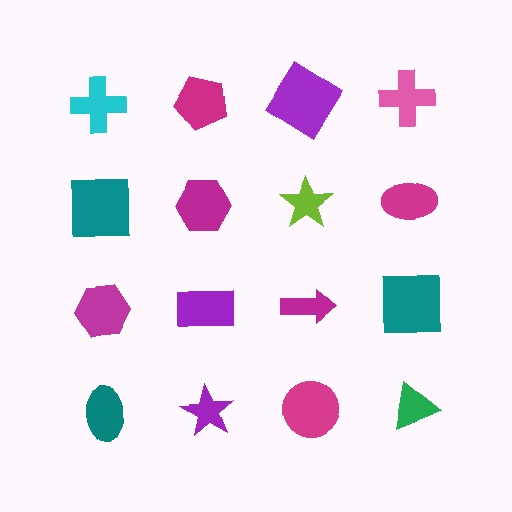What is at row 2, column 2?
A magenta hexagon.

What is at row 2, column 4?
A magenta ellipse.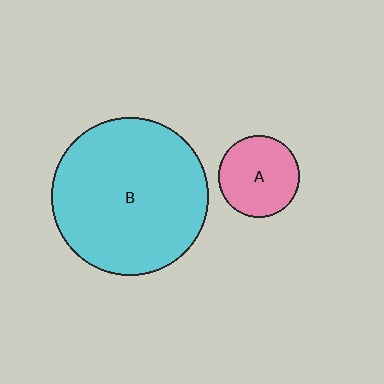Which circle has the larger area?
Circle B (cyan).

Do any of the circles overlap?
No, none of the circles overlap.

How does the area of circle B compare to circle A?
Approximately 3.8 times.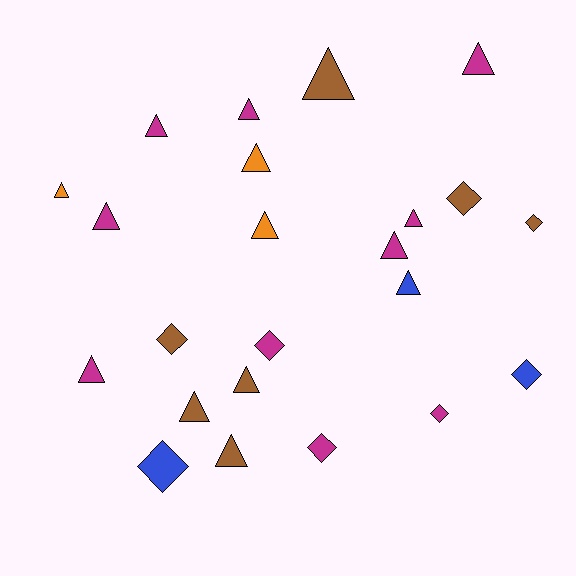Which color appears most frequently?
Magenta, with 10 objects.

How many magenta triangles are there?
There are 7 magenta triangles.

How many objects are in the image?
There are 23 objects.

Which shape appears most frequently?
Triangle, with 15 objects.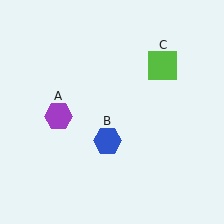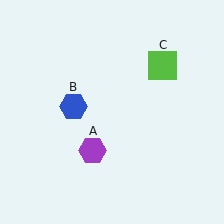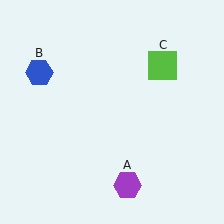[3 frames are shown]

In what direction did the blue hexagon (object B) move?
The blue hexagon (object B) moved up and to the left.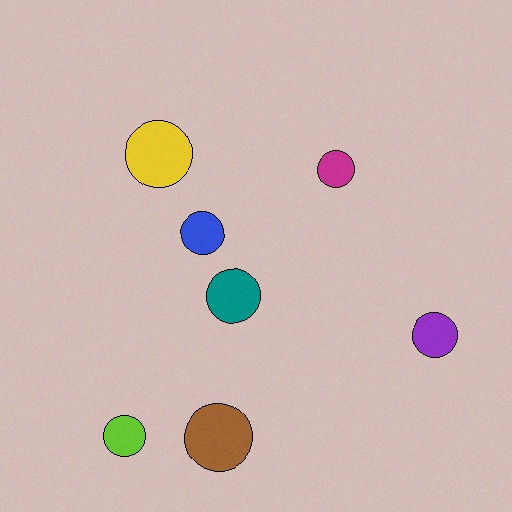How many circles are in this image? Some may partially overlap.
There are 7 circles.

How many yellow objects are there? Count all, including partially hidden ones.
There is 1 yellow object.